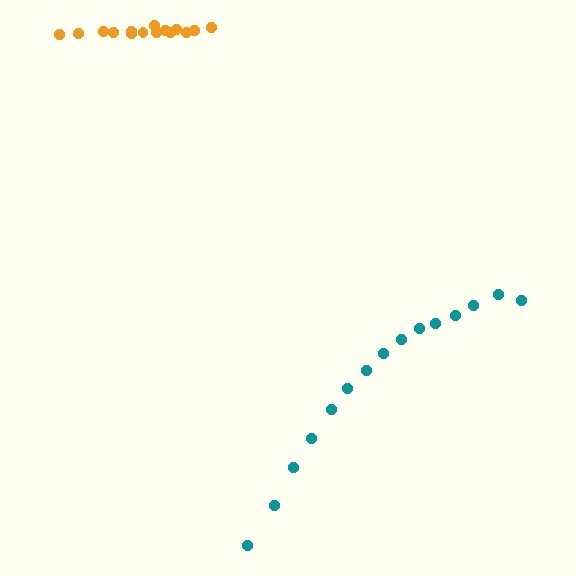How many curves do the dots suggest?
There are 2 distinct paths.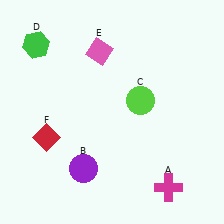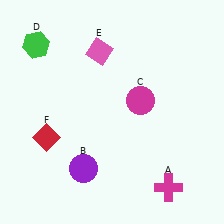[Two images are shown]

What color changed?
The circle (C) changed from lime in Image 1 to magenta in Image 2.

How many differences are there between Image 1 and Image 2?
There is 1 difference between the two images.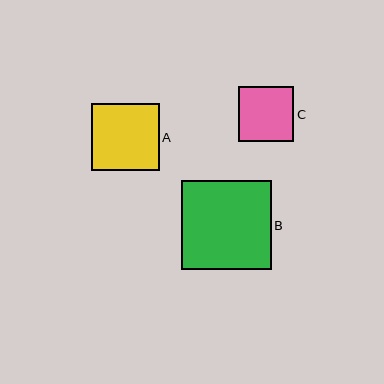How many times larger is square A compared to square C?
Square A is approximately 1.2 times the size of square C.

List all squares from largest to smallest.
From largest to smallest: B, A, C.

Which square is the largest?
Square B is the largest with a size of approximately 90 pixels.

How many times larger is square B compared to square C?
Square B is approximately 1.6 times the size of square C.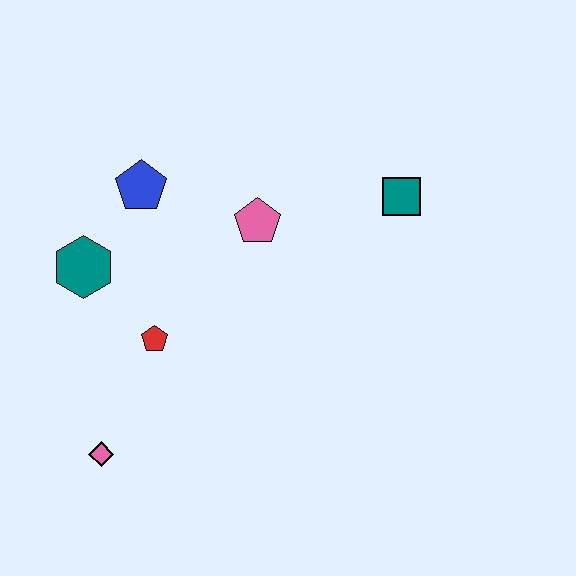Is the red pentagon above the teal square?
No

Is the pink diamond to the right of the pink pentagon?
No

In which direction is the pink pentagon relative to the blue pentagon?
The pink pentagon is to the right of the blue pentagon.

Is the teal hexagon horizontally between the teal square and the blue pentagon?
No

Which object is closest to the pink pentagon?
The blue pentagon is closest to the pink pentagon.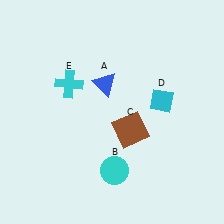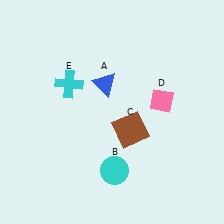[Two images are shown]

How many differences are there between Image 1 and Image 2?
There is 1 difference between the two images.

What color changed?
The diamond (D) changed from cyan in Image 1 to pink in Image 2.